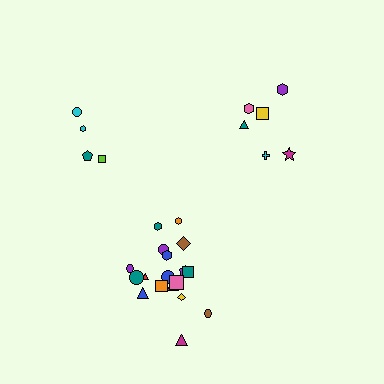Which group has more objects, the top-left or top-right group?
The top-right group.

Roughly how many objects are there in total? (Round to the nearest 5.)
Roughly 30 objects in total.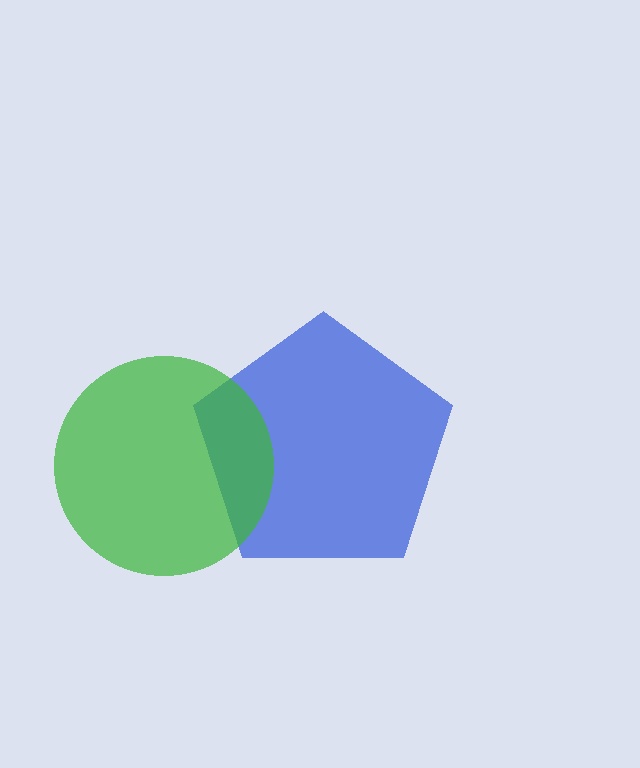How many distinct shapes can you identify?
There are 2 distinct shapes: a blue pentagon, a green circle.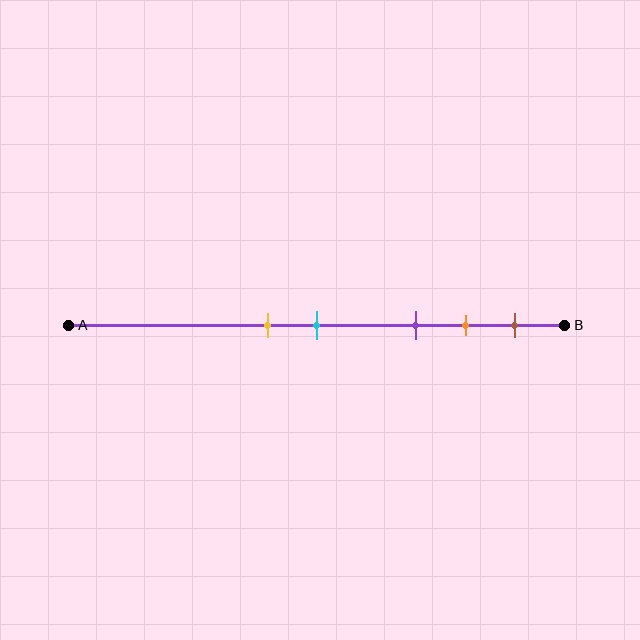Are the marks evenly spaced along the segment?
No, the marks are not evenly spaced.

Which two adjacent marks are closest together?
The yellow and cyan marks are the closest adjacent pair.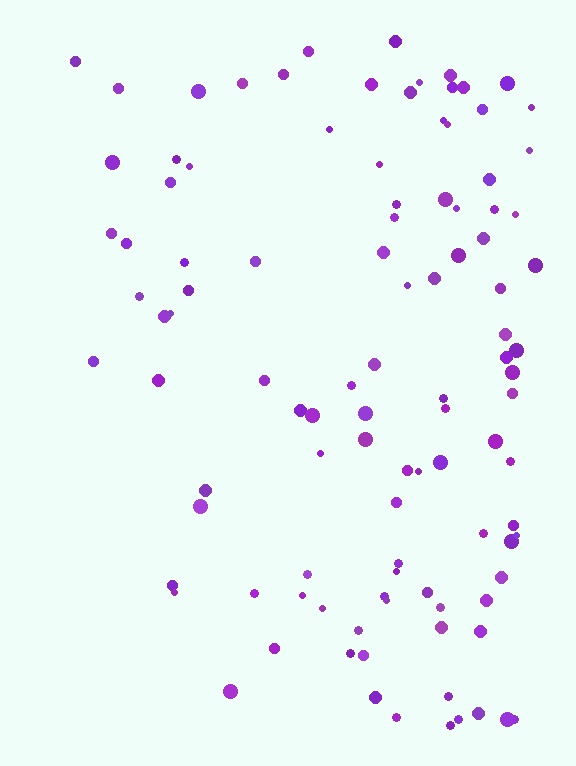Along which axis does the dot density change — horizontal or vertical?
Horizontal.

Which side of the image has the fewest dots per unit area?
The left.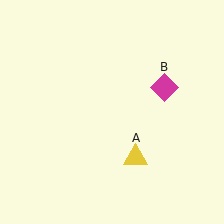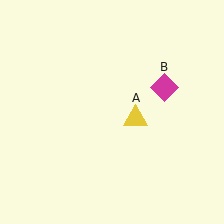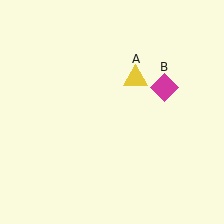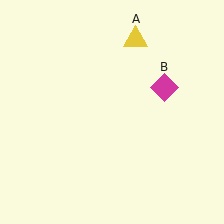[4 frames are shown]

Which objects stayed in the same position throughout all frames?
Magenta diamond (object B) remained stationary.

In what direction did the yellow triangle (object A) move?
The yellow triangle (object A) moved up.